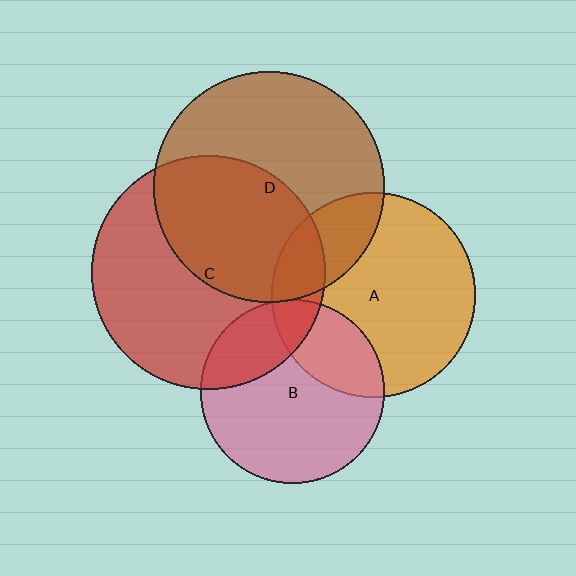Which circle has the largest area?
Circle C (red).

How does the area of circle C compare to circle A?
Approximately 1.3 times.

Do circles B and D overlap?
Yes.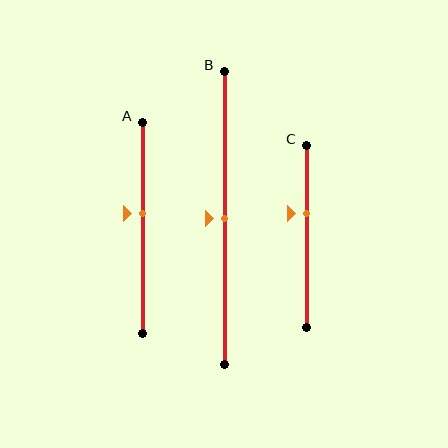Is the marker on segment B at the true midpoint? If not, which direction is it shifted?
Yes, the marker on segment B is at the true midpoint.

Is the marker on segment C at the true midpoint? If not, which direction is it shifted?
No, the marker on segment C is shifted upward by about 13% of the segment length.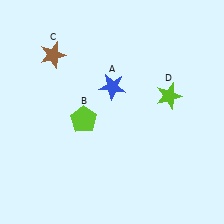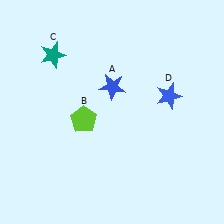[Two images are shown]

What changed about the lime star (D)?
In Image 1, D is lime. In Image 2, it changed to blue.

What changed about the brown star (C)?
In Image 1, C is brown. In Image 2, it changed to teal.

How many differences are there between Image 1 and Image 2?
There are 2 differences between the two images.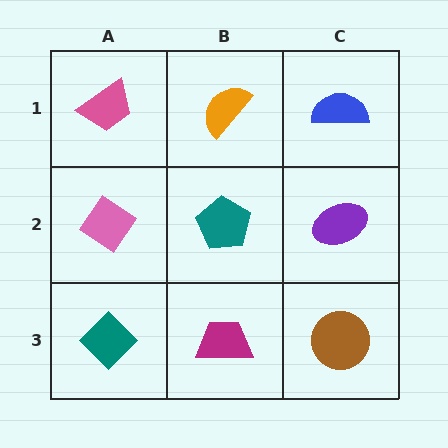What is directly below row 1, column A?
A pink diamond.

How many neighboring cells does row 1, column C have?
2.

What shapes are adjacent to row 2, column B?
An orange semicircle (row 1, column B), a magenta trapezoid (row 3, column B), a pink diamond (row 2, column A), a purple ellipse (row 2, column C).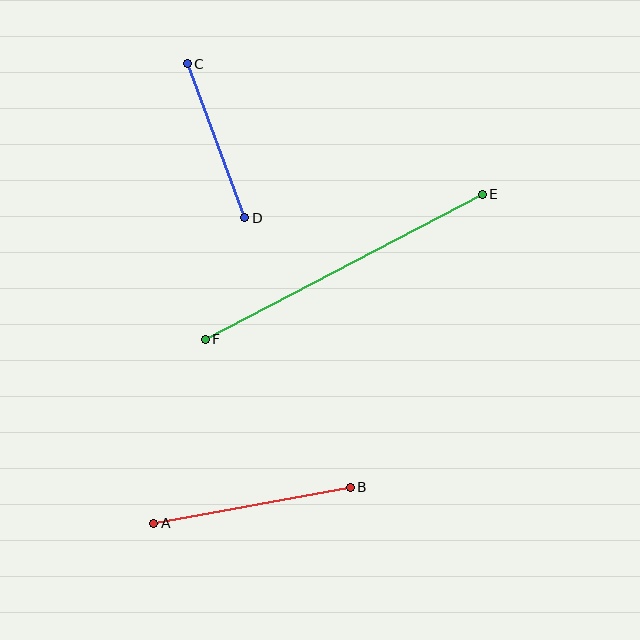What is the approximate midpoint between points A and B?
The midpoint is at approximately (252, 505) pixels.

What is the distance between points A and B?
The distance is approximately 200 pixels.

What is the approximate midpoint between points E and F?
The midpoint is at approximately (344, 267) pixels.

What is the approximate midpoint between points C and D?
The midpoint is at approximately (216, 141) pixels.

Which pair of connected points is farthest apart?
Points E and F are farthest apart.